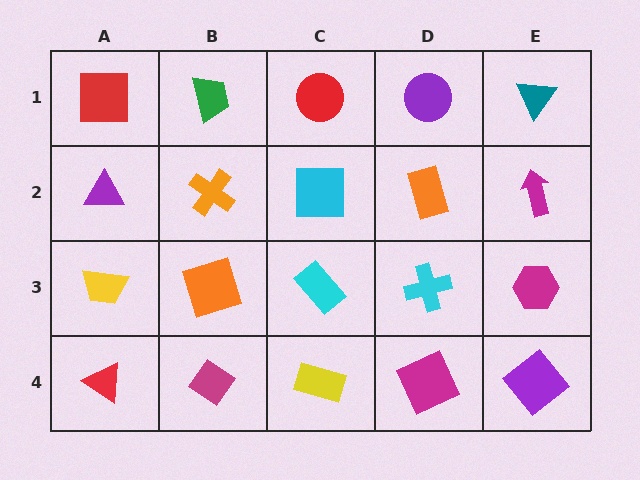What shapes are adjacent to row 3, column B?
An orange cross (row 2, column B), a magenta diamond (row 4, column B), a yellow trapezoid (row 3, column A), a cyan rectangle (row 3, column C).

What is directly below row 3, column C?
A yellow rectangle.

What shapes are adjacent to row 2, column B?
A green trapezoid (row 1, column B), an orange square (row 3, column B), a purple triangle (row 2, column A), a cyan square (row 2, column C).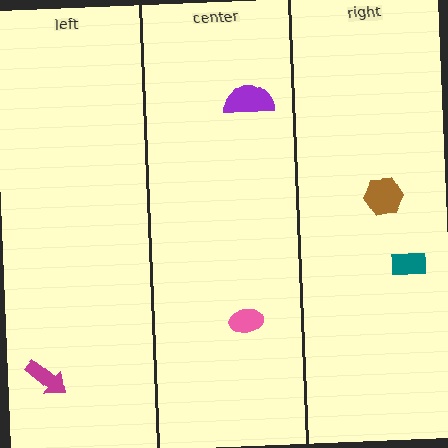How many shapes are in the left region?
1.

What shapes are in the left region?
The magenta arrow.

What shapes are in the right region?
The teal rectangle, the brown hexagon.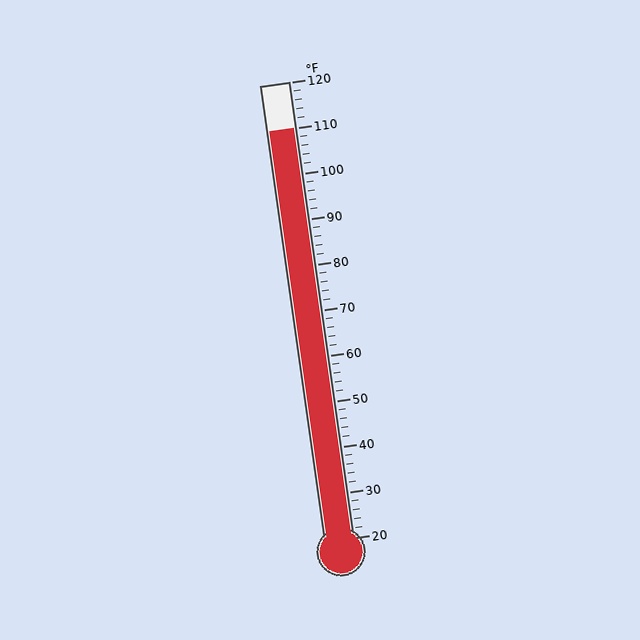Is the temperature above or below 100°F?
The temperature is above 100°F.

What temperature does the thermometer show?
The thermometer shows approximately 110°F.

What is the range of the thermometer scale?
The thermometer scale ranges from 20°F to 120°F.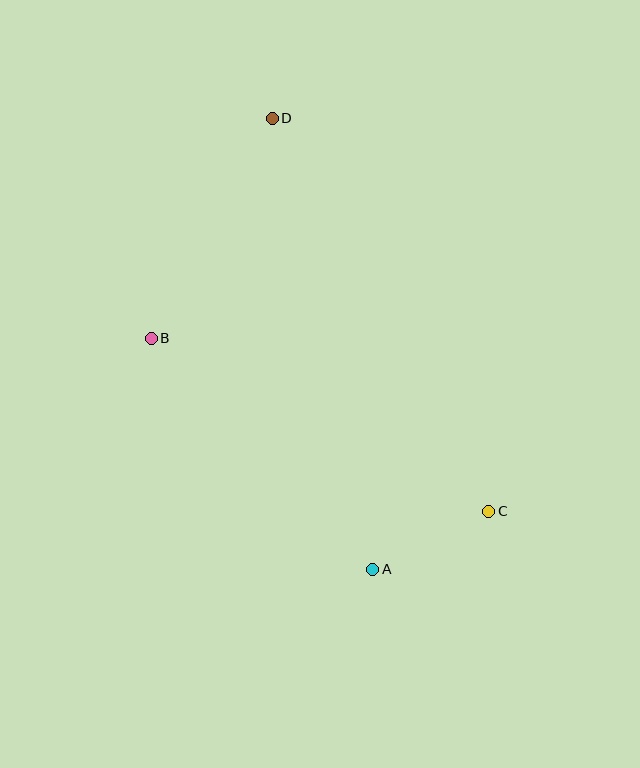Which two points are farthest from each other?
Points A and D are farthest from each other.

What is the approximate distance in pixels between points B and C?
The distance between B and C is approximately 379 pixels.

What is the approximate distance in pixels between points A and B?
The distance between A and B is approximately 320 pixels.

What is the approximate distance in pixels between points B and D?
The distance between B and D is approximately 251 pixels.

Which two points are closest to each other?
Points A and C are closest to each other.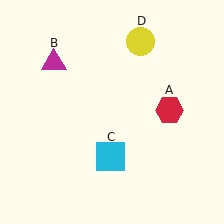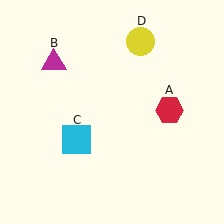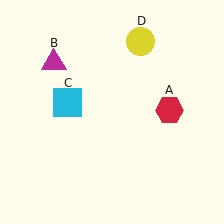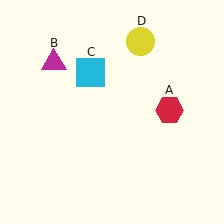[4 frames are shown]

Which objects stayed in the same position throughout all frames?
Red hexagon (object A) and magenta triangle (object B) and yellow circle (object D) remained stationary.